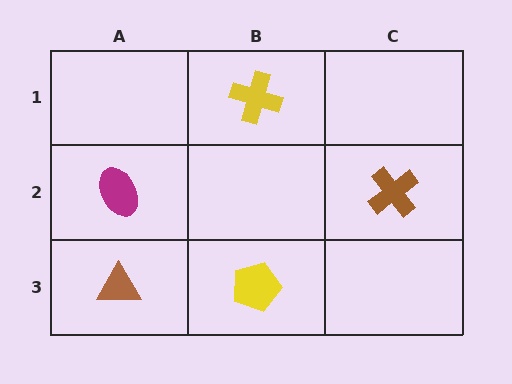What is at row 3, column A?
A brown triangle.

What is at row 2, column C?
A brown cross.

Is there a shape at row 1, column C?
No, that cell is empty.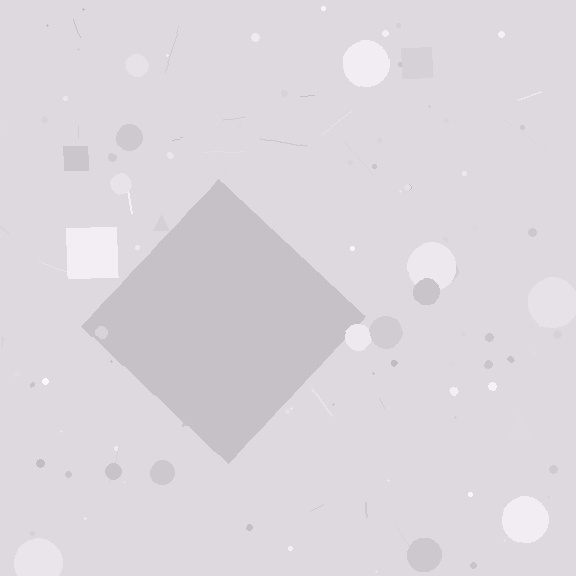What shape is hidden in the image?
A diamond is hidden in the image.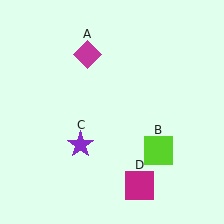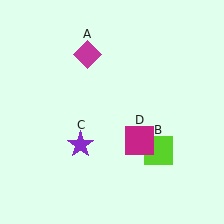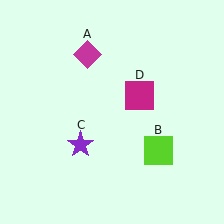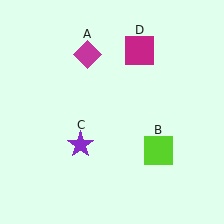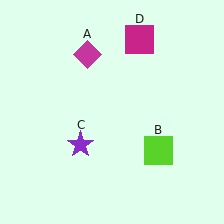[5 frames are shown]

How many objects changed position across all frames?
1 object changed position: magenta square (object D).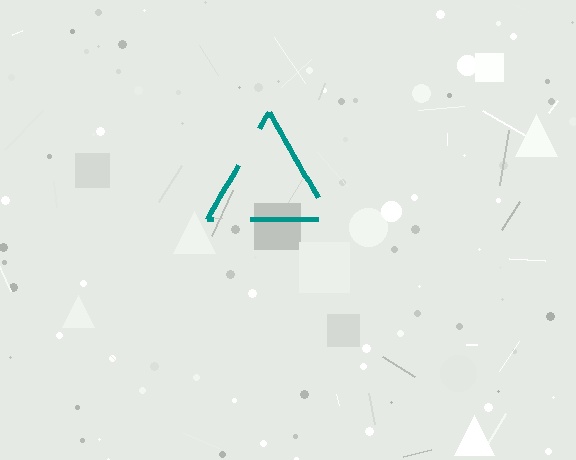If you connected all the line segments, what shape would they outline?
They would outline a triangle.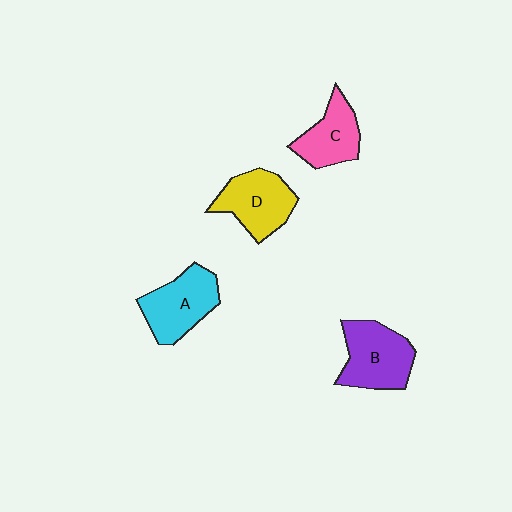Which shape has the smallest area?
Shape C (pink).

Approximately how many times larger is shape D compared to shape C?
Approximately 1.2 times.